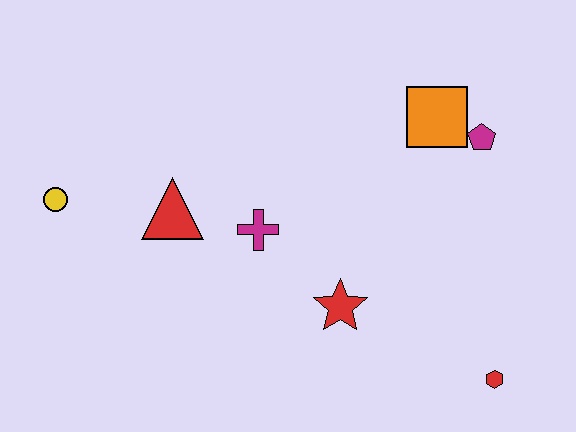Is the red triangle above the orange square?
No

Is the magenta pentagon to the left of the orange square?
No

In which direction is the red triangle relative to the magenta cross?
The red triangle is to the left of the magenta cross.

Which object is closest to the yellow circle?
The red triangle is closest to the yellow circle.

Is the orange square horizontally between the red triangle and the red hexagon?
Yes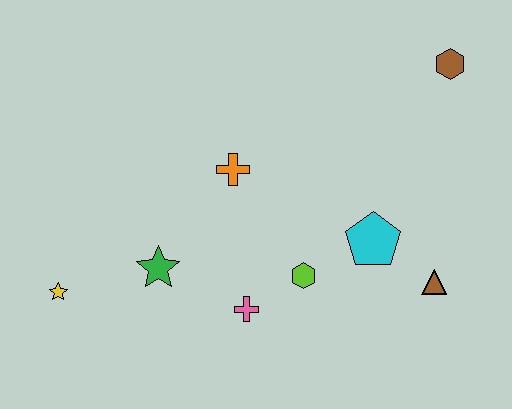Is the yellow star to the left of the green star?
Yes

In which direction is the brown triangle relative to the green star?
The brown triangle is to the right of the green star.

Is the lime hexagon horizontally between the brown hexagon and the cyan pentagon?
No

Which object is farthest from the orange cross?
The brown hexagon is farthest from the orange cross.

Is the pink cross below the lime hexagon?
Yes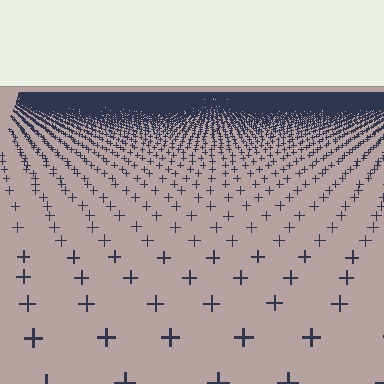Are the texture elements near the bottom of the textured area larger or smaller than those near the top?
Larger. Near the bottom, elements are closer to the viewer and appear at a bigger on-screen size.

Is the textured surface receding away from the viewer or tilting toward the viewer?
The surface is receding away from the viewer. Texture elements get smaller and denser toward the top.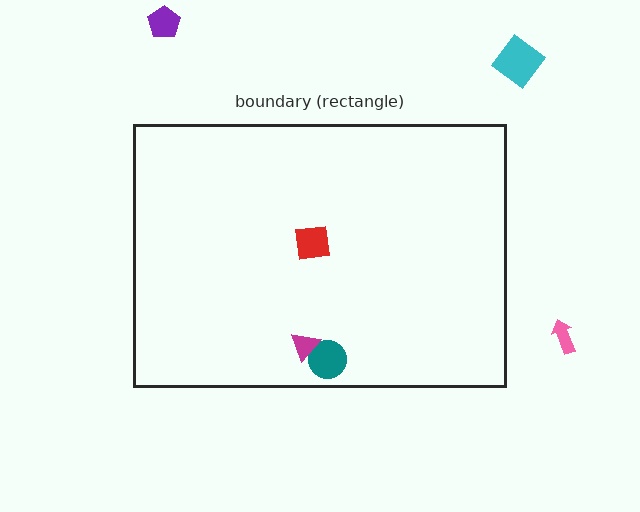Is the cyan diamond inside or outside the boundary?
Outside.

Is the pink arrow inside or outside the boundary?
Outside.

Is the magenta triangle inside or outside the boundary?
Inside.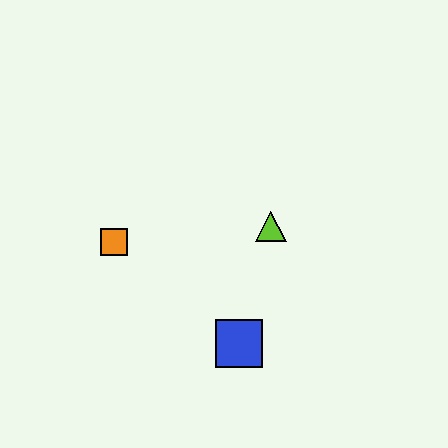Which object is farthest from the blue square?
The orange square is farthest from the blue square.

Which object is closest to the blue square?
The lime triangle is closest to the blue square.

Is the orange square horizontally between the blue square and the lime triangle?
No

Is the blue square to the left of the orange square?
No